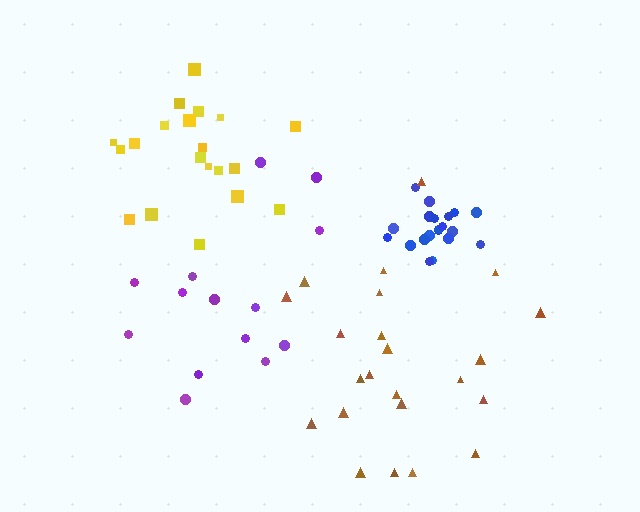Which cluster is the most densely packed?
Blue.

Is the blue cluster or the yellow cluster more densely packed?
Blue.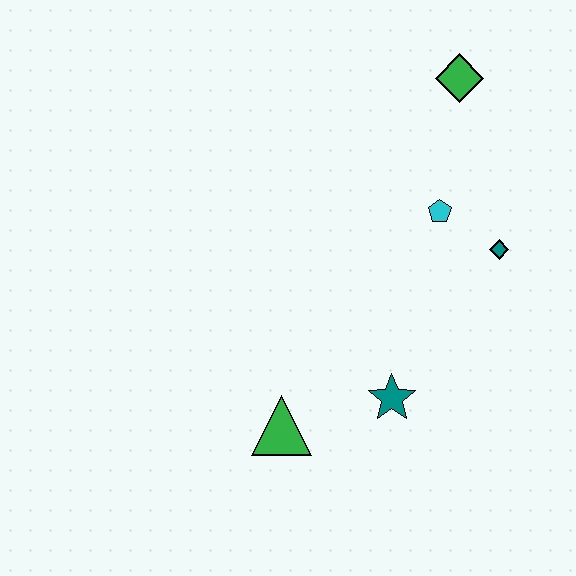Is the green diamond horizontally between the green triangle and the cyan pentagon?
No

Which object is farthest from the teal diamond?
The green triangle is farthest from the teal diamond.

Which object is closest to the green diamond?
The cyan pentagon is closest to the green diamond.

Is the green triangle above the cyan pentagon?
No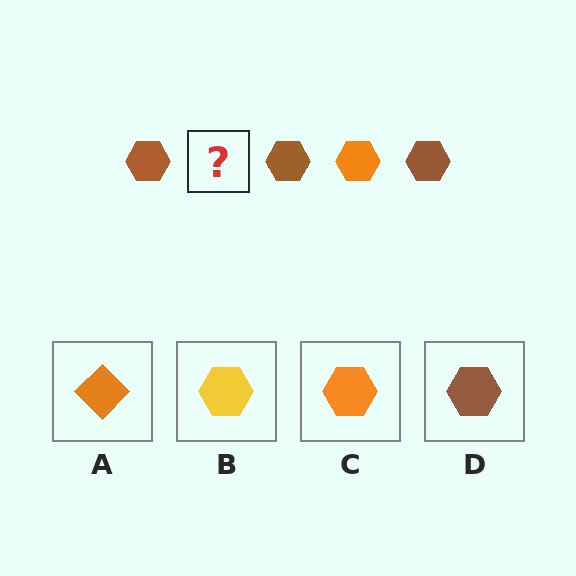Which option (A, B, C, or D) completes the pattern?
C.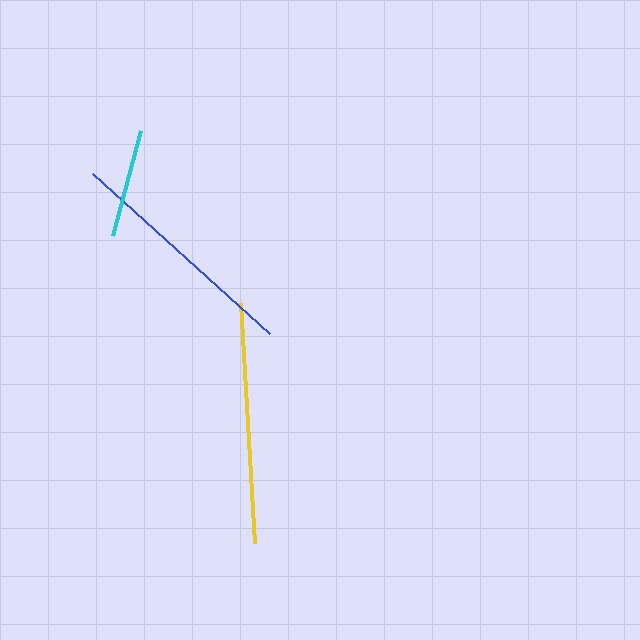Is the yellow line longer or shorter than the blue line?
The yellow line is longer than the blue line.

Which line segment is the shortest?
The cyan line is the shortest at approximately 109 pixels.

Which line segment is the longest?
The yellow line is the longest at approximately 240 pixels.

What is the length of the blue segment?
The blue segment is approximately 238 pixels long.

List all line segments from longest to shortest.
From longest to shortest: yellow, blue, cyan.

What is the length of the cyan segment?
The cyan segment is approximately 109 pixels long.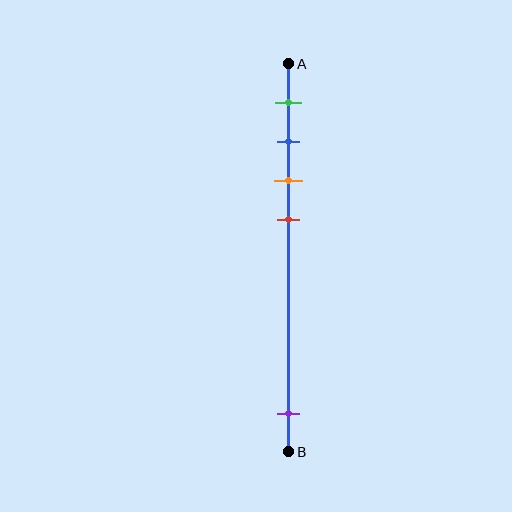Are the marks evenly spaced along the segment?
No, the marks are not evenly spaced.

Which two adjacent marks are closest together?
The blue and orange marks are the closest adjacent pair.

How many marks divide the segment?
There are 5 marks dividing the segment.